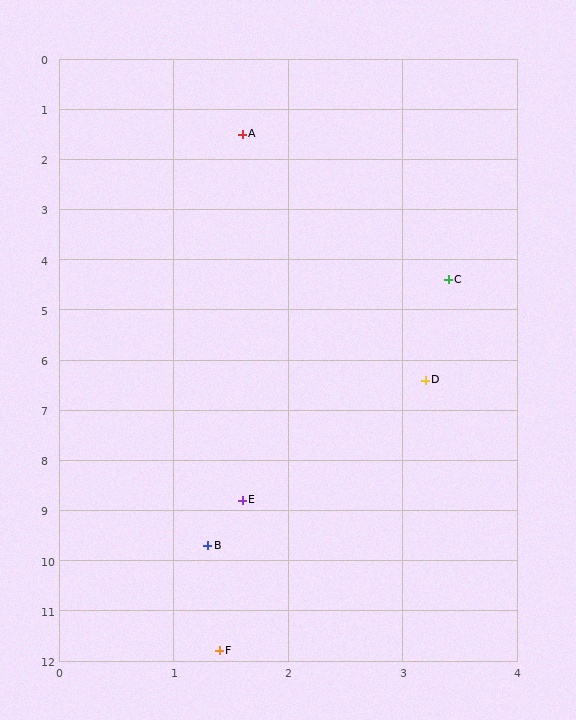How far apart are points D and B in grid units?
Points D and B are about 3.8 grid units apart.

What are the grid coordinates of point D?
Point D is at approximately (3.2, 6.4).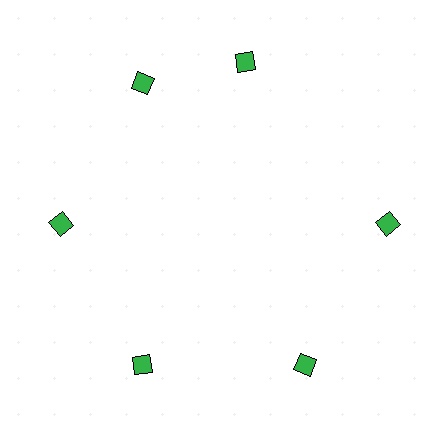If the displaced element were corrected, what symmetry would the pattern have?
It would have 6-fold rotational symmetry — the pattern would map onto itself every 60 degrees.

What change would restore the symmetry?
The symmetry would be restored by rotating it back into even spacing with its neighbors so that all 6 diamonds sit at equal angles and equal distance from the center.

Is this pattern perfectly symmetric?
No. The 6 green diamonds are arranged in a ring, but one element near the 1 o'clock position is rotated out of alignment along the ring, breaking the 6-fold rotational symmetry.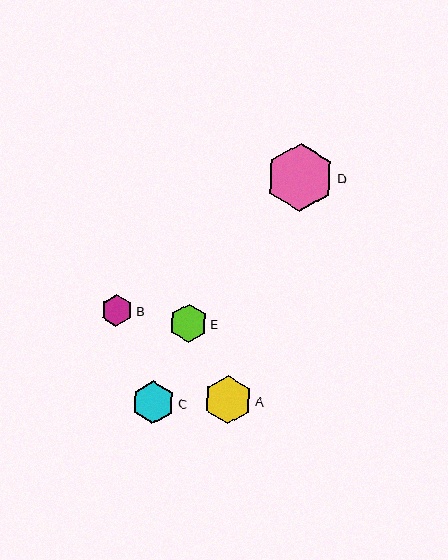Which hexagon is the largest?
Hexagon D is the largest with a size of approximately 68 pixels.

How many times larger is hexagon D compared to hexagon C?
Hexagon D is approximately 1.6 times the size of hexagon C.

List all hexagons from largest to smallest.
From largest to smallest: D, A, C, E, B.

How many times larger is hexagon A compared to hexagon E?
Hexagon A is approximately 1.3 times the size of hexagon E.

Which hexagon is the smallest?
Hexagon B is the smallest with a size of approximately 32 pixels.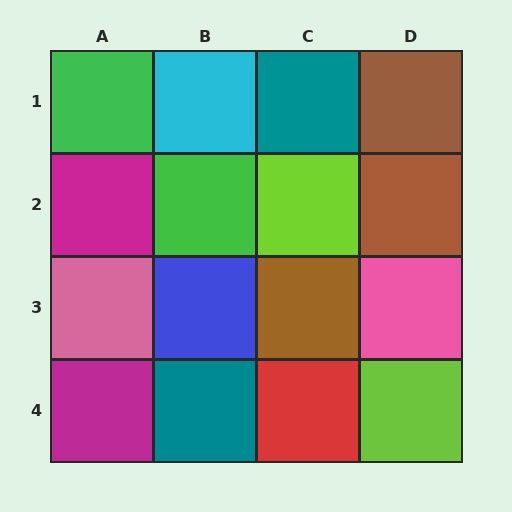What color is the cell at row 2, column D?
Brown.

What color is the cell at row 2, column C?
Lime.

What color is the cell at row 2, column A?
Magenta.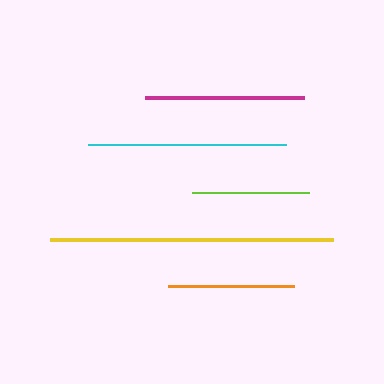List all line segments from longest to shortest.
From longest to shortest: yellow, cyan, magenta, orange, lime.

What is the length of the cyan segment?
The cyan segment is approximately 198 pixels long.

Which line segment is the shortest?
The lime line is the shortest at approximately 117 pixels.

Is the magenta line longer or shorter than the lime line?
The magenta line is longer than the lime line.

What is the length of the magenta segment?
The magenta segment is approximately 159 pixels long.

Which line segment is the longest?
The yellow line is the longest at approximately 283 pixels.